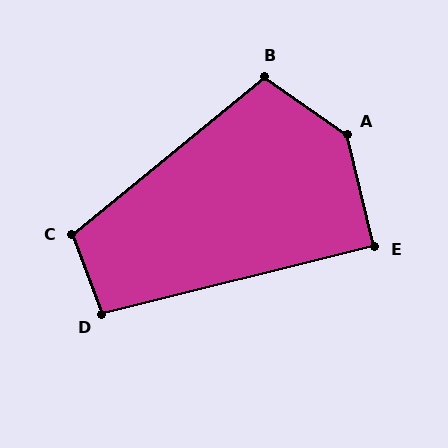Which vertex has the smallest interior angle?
E, at approximately 90 degrees.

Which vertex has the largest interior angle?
A, at approximately 138 degrees.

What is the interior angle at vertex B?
Approximately 106 degrees (obtuse).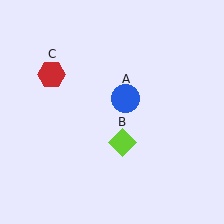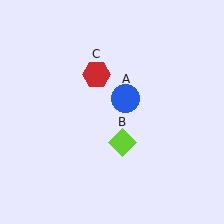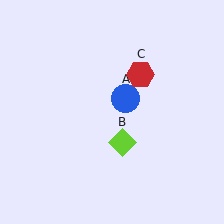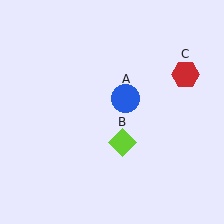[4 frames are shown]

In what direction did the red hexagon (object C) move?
The red hexagon (object C) moved right.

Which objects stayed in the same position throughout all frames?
Blue circle (object A) and lime diamond (object B) remained stationary.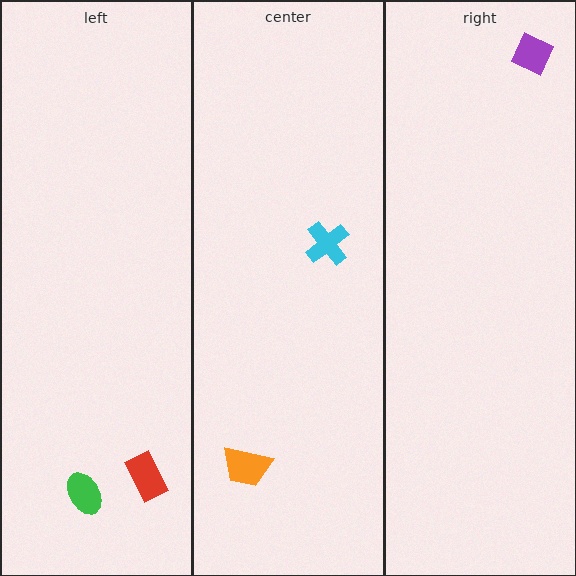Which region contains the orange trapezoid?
The center region.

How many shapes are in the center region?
2.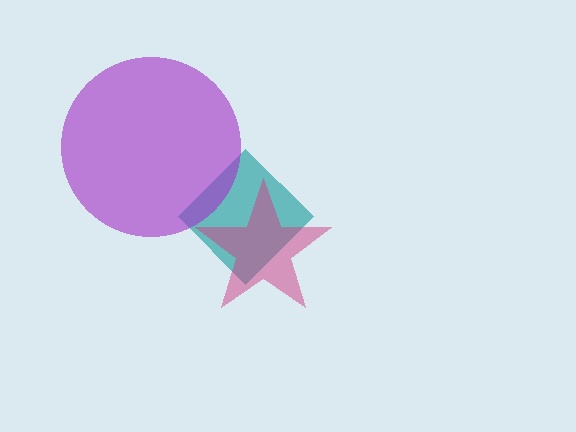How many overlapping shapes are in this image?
There are 3 overlapping shapes in the image.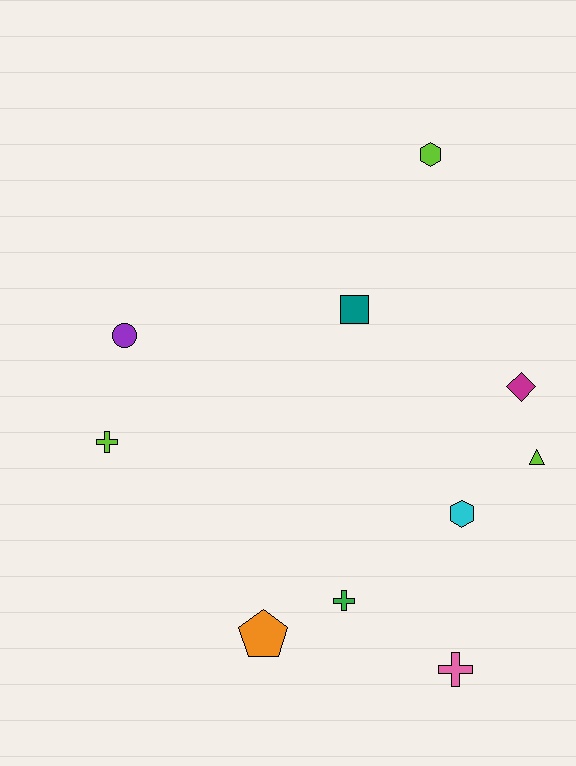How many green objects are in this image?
There is 1 green object.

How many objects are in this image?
There are 10 objects.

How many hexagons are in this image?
There are 2 hexagons.